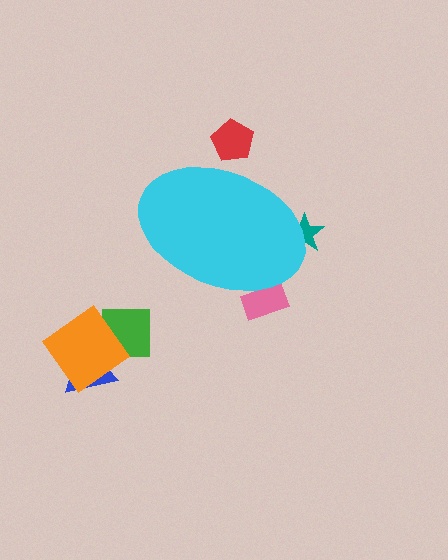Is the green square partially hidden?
No, the green square is fully visible.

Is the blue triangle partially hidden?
No, the blue triangle is fully visible.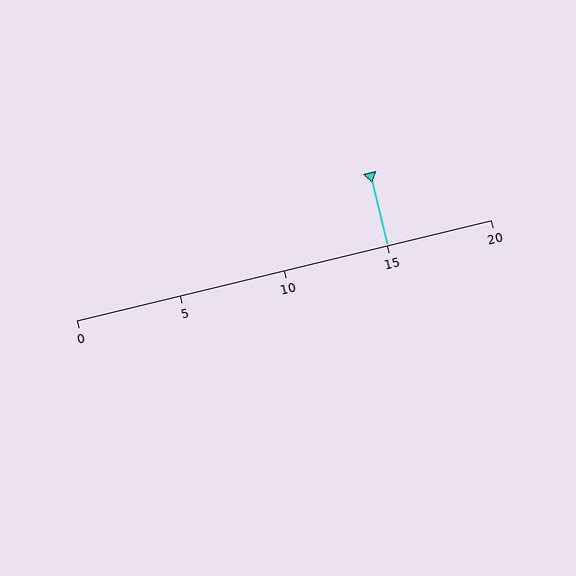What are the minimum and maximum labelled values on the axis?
The axis runs from 0 to 20.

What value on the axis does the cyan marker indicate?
The marker indicates approximately 15.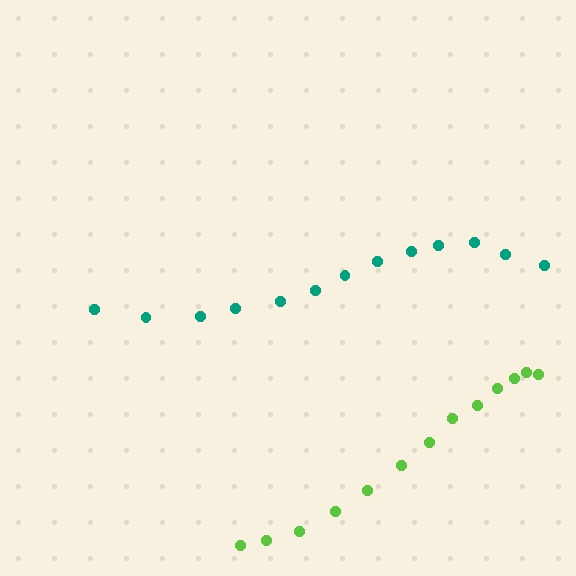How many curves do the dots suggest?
There are 2 distinct paths.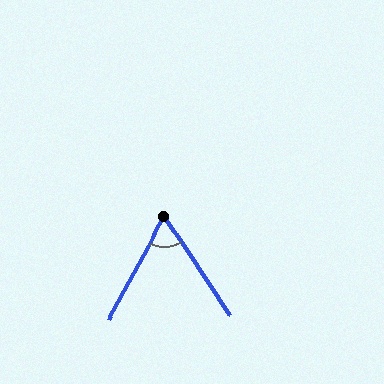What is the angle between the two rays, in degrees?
Approximately 62 degrees.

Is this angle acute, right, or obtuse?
It is acute.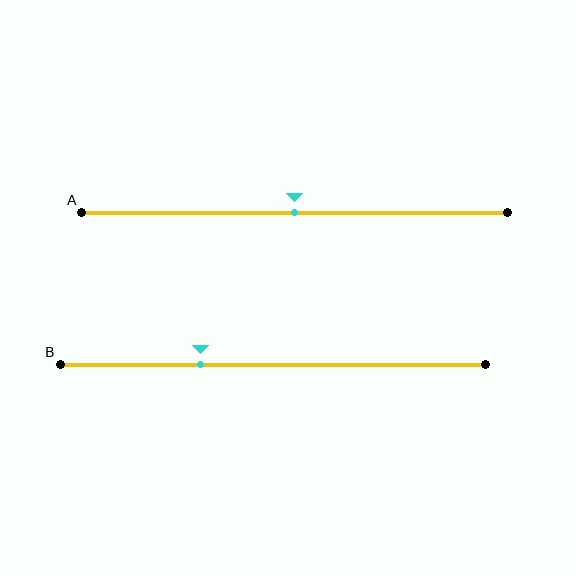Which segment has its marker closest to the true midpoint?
Segment A has its marker closest to the true midpoint.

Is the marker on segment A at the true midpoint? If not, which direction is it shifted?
Yes, the marker on segment A is at the true midpoint.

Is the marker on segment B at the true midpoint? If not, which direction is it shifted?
No, the marker on segment B is shifted to the left by about 17% of the segment length.